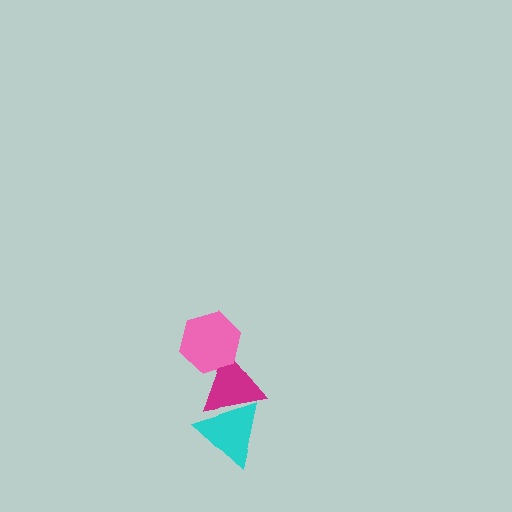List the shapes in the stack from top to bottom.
From top to bottom: the pink hexagon, the magenta triangle, the cyan triangle.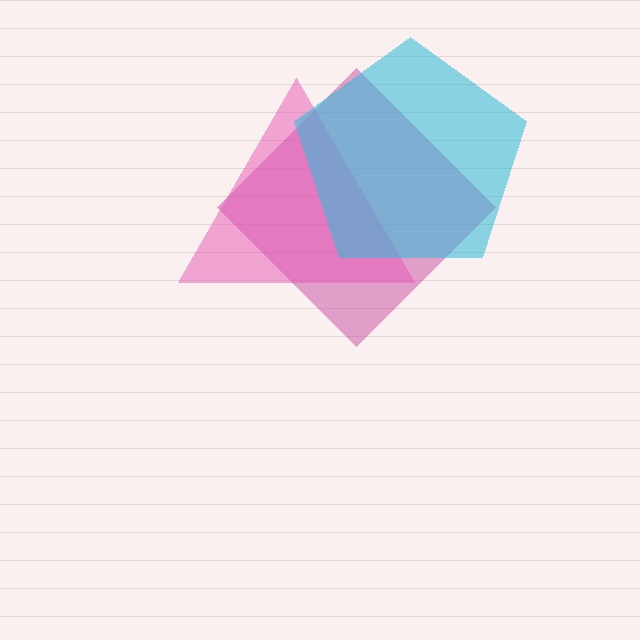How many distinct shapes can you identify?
There are 3 distinct shapes: a magenta diamond, a pink triangle, a cyan pentagon.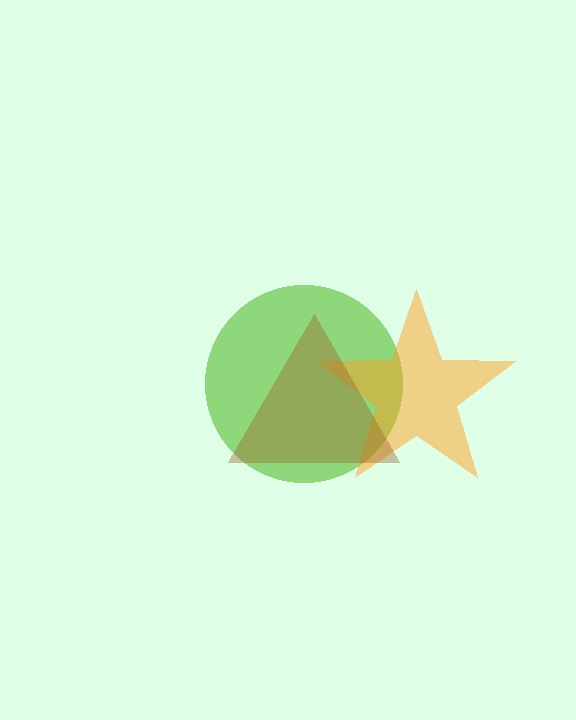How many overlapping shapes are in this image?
There are 3 overlapping shapes in the image.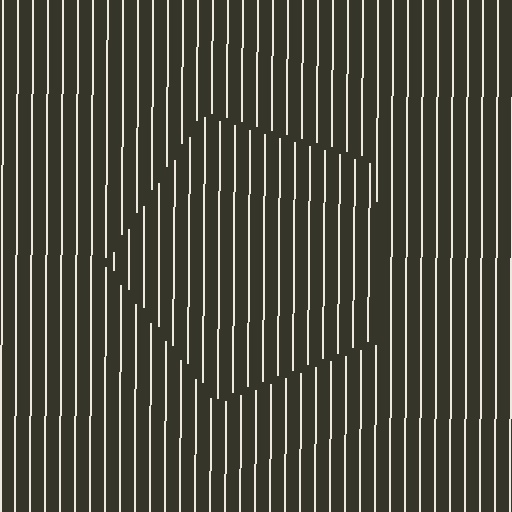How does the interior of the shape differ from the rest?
The interior of the shape contains the same grating, shifted by half a period — the contour is defined by the phase discontinuity where line-ends from the inner and outer gratings abut.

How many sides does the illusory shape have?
5 sides — the line-ends trace a pentagon.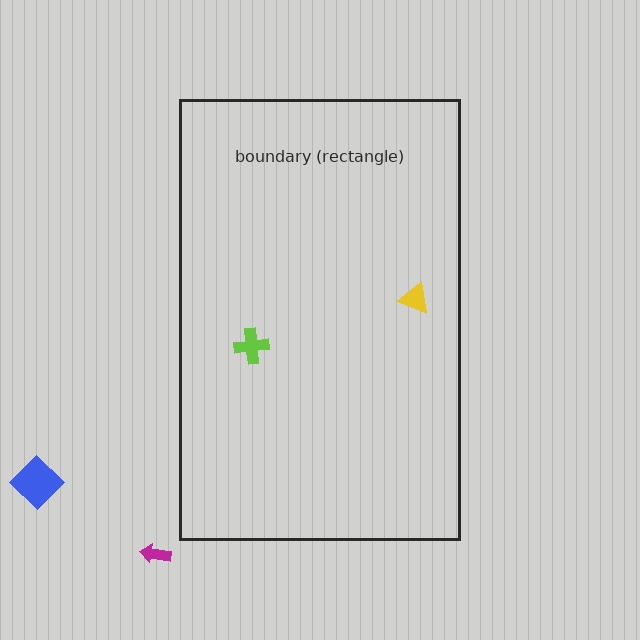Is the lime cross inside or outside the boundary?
Inside.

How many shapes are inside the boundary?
2 inside, 2 outside.